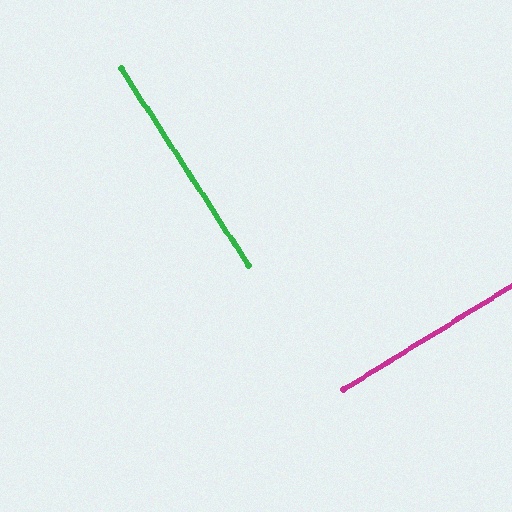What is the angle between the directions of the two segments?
Approximately 89 degrees.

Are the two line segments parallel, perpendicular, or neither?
Perpendicular — they meet at approximately 89°.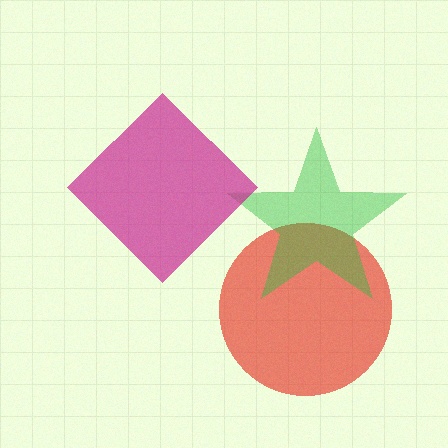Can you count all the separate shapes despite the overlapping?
Yes, there are 3 separate shapes.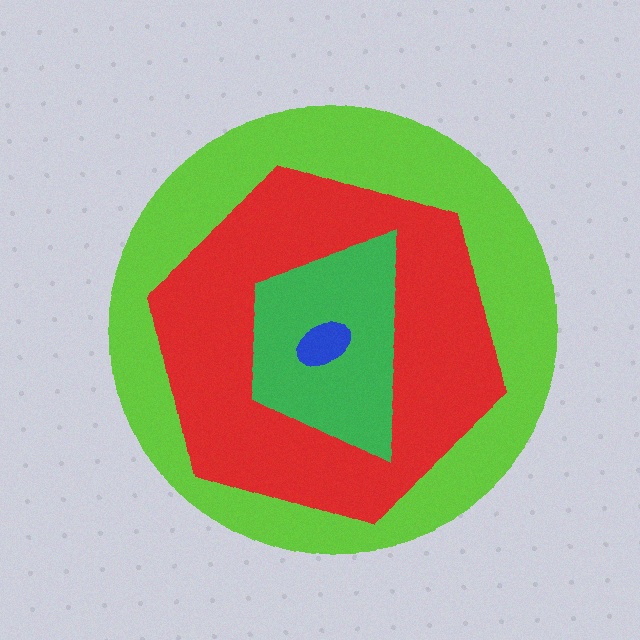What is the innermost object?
The blue ellipse.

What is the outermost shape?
The lime circle.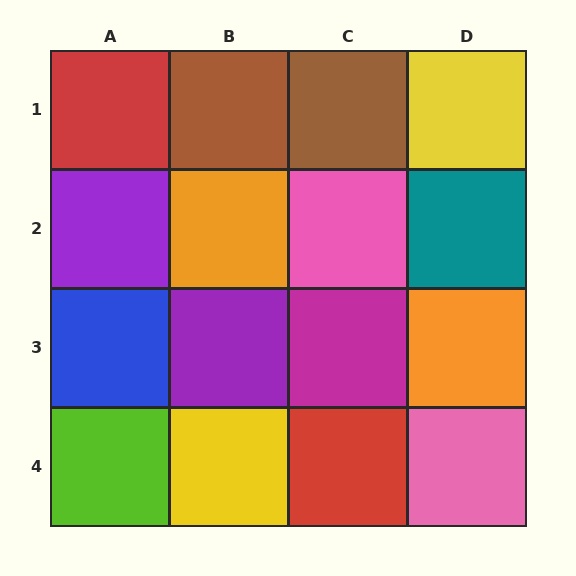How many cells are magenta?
1 cell is magenta.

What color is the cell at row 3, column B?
Purple.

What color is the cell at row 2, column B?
Orange.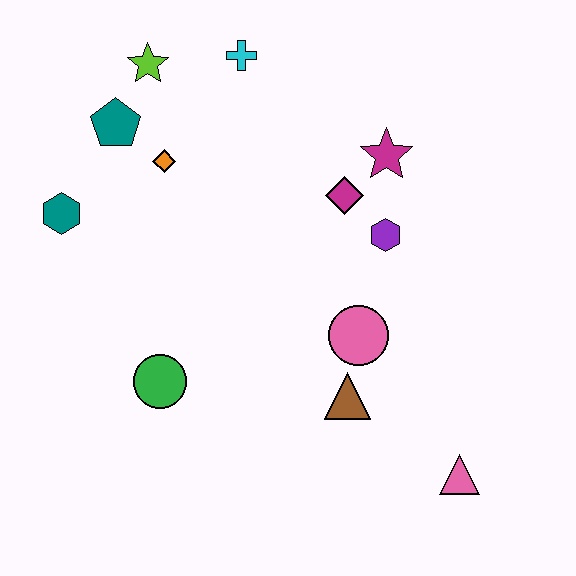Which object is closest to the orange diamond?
The teal pentagon is closest to the orange diamond.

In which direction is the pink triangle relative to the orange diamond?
The pink triangle is below the orange diamond.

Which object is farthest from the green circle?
The cyan cross is farthest from the green circle.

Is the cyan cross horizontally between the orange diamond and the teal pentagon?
No